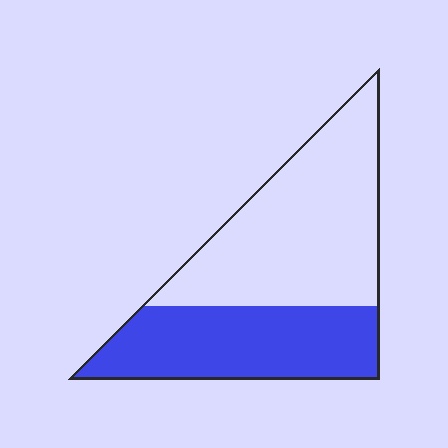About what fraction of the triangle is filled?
About two fifths (2/5).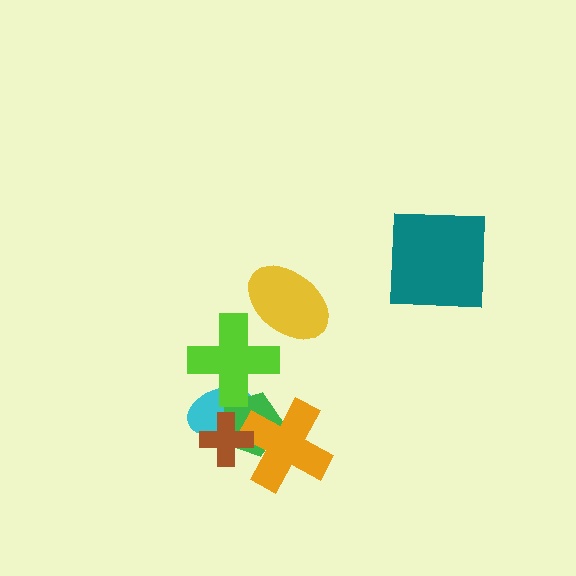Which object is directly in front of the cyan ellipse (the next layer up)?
The green pentagon is directly in front of the cyan ellipse.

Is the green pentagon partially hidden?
Yes, it is partially covered by another shape.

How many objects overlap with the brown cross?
3 objects overlap with the brown cross.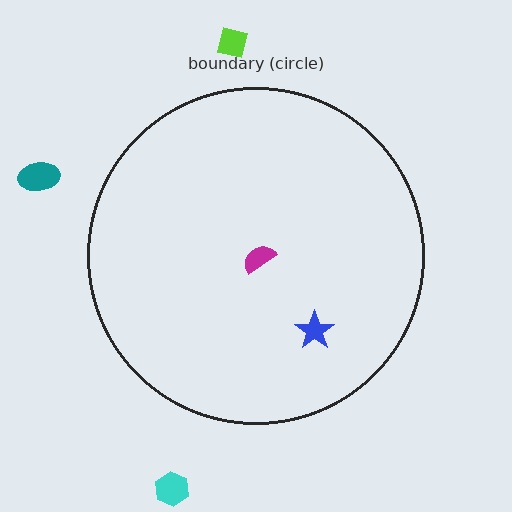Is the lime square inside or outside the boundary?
Outside.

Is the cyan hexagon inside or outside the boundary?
Outside.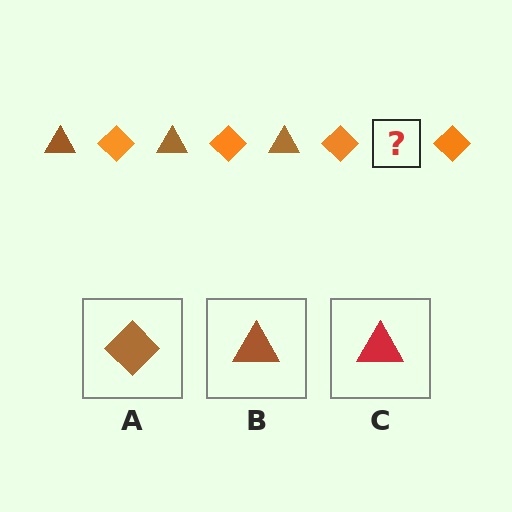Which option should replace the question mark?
Option B.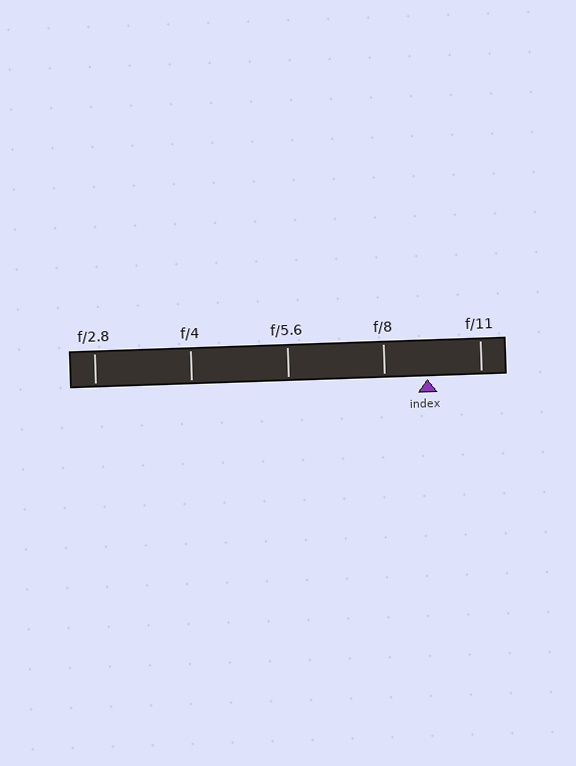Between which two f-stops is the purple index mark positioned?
The index mark is between f/8 and f/11.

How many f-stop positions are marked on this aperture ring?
There are 5 f-stop positions marked.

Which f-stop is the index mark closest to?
The index mark is closest to f/8.